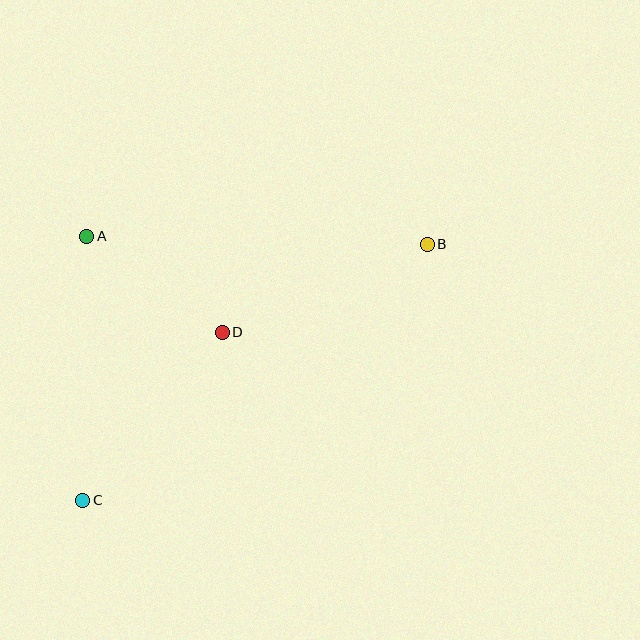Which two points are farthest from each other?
Points B and C are farthest from each other.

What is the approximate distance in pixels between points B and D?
The distance between B and D is approximately 223 pixels.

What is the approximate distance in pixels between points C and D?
The distance between C and D is approximately 218 pixels.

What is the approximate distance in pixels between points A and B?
The distance between A and B is approximately 340 pixels.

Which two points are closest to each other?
Points A and D are closest to each other.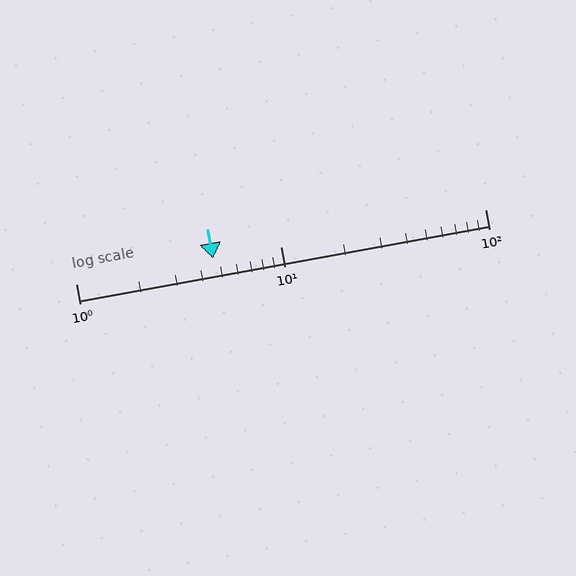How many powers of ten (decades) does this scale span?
The scale spans 2 decades, from 1 to 100.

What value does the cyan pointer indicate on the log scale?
The pointer indicates approximately 4.7.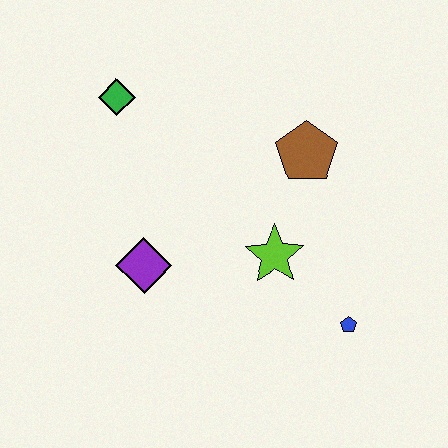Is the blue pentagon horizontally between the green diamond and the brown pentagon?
No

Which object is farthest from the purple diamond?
The blue pentagon is farthest from the purple diamond.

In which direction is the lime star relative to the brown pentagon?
The lime star is below the brown pentagon.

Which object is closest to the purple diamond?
The lime star is closest to the purple diamond.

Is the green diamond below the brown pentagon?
No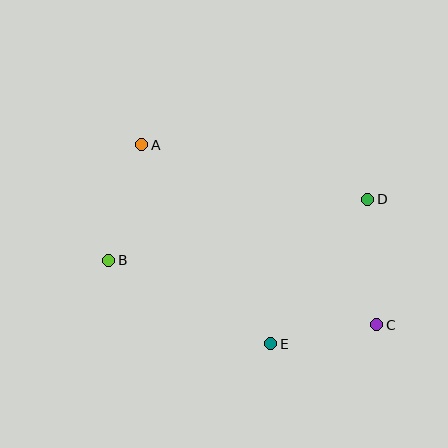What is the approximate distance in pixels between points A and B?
The distance between A and B is approximately 120 pixels.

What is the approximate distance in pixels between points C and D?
The distance between C and D is approximately 126 pixels.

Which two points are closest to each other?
Points C and E are closest to each other.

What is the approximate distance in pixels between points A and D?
The distance between A and D is approximately 233 pixels.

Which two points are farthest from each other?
Points A and C are farthest from each other.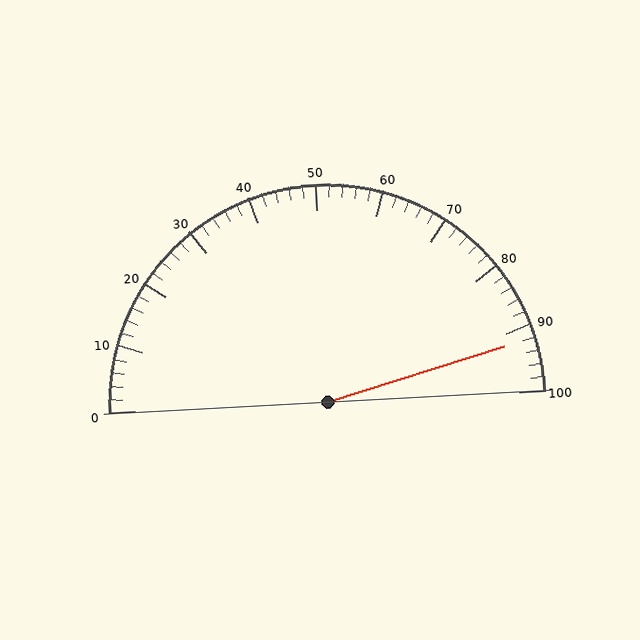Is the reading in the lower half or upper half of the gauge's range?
The reading is in the upper half of the range (0 to 100).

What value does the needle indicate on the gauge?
The needle indicates approximately 92.